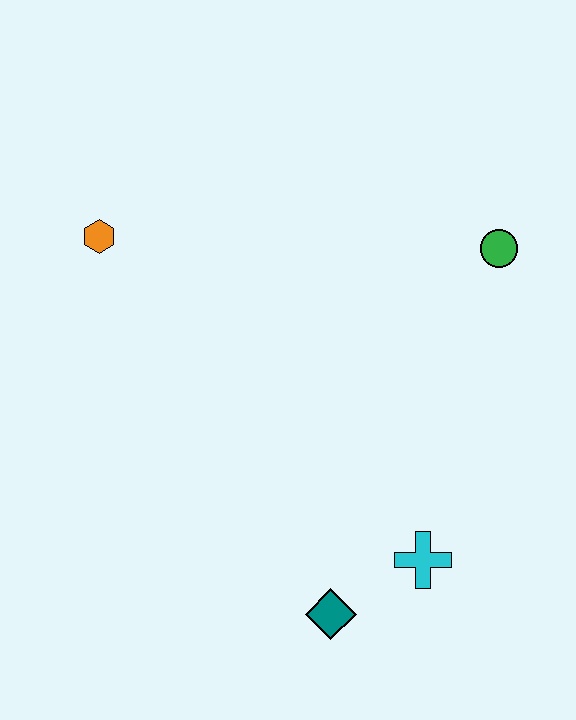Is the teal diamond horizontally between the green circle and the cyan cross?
No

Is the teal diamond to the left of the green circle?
Yes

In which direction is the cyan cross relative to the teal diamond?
The cyan cross is to the right of the teal diamond.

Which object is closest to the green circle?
The cyan cross is closest to the green circle.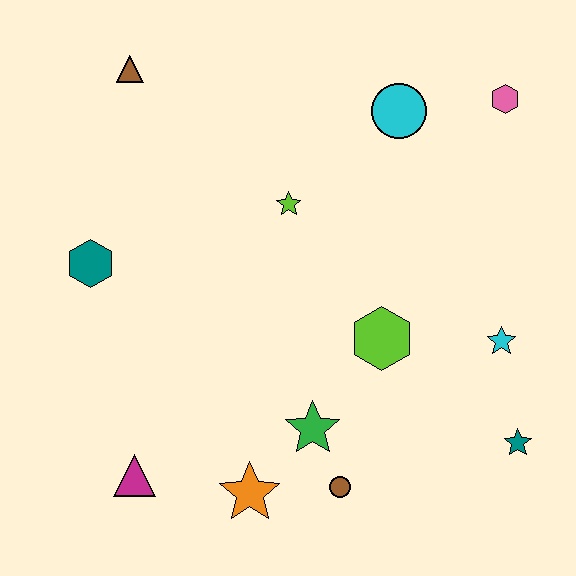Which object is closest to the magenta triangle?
The orange star is closest to the magenta triangle.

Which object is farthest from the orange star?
The pink hexagon is farthest from the orange star.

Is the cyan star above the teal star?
Yes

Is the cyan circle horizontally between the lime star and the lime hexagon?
No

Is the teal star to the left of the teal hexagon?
No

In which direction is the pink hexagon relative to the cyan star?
The pink hexagon is above the cyan star.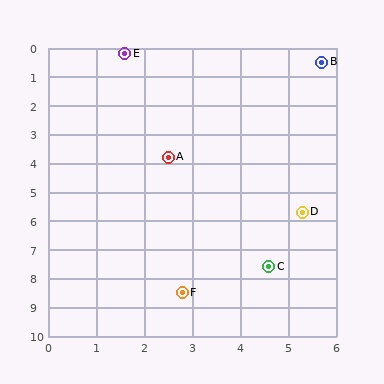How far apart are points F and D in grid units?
Points F and D are about 3.8 grid units apart.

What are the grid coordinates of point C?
Point C is at approximately (4.6, 7.6).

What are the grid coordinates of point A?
Point A is at approximately (2.5, 3.8).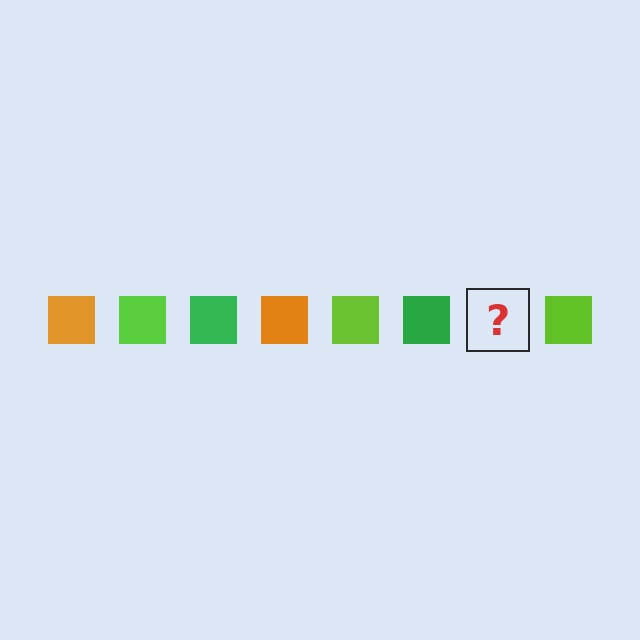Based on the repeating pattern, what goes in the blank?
The blank should be an orange square.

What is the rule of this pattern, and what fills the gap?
The rule is that the pattern cycles through orange, lime, green squares. The gap should be filled with an orange square.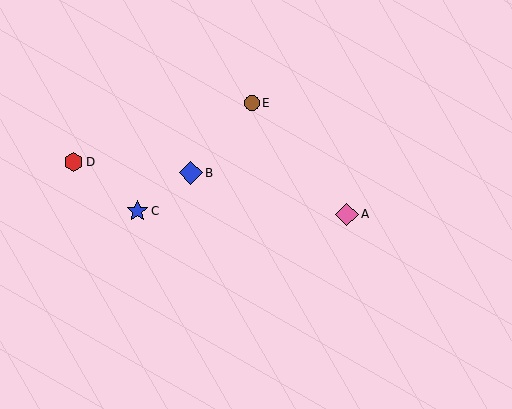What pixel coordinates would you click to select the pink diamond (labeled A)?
Click at (347, 214) to select the pink diamond A.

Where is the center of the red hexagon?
The center of the red hexagon is at (73, 162).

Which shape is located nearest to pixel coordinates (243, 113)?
The brown circle (labeled E) at (252, 103) is nearest to that location.